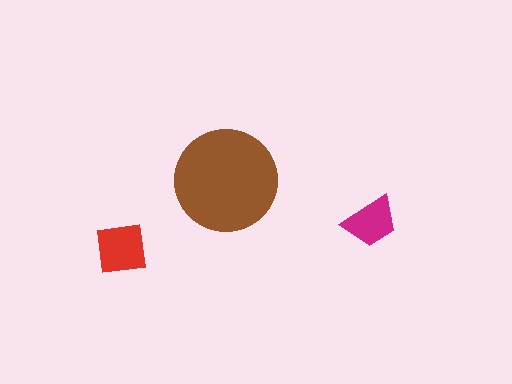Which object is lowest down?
The red square is bottommost.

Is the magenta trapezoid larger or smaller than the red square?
Smaller.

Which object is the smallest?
The magenta trapezoid.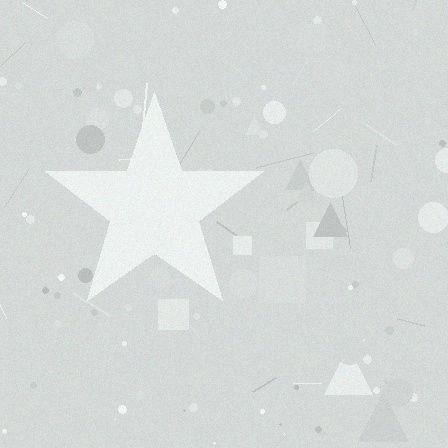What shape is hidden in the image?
A star is hidden in the image.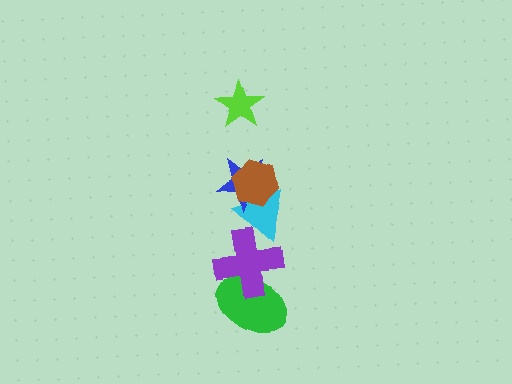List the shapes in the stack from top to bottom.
From top to bottom: the lime star, the brown hexagon, the blue star, the cyan triangle, the purple cross, the green ellipse.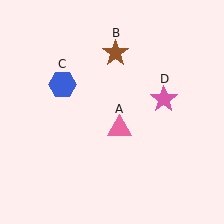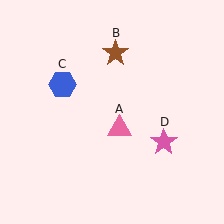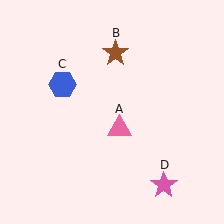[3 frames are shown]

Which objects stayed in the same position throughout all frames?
Pink triangle (object A) and brown star (object B) and blue hexagon (object C) remained stationary.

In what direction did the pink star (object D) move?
The pink star (object D) moved down.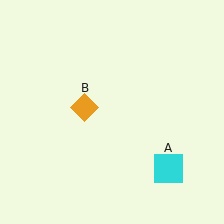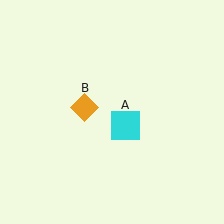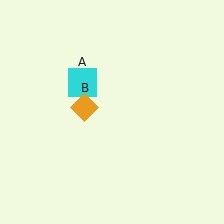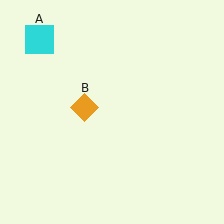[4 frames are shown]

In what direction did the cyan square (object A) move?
The cyan square (object A) moved up and to the left.